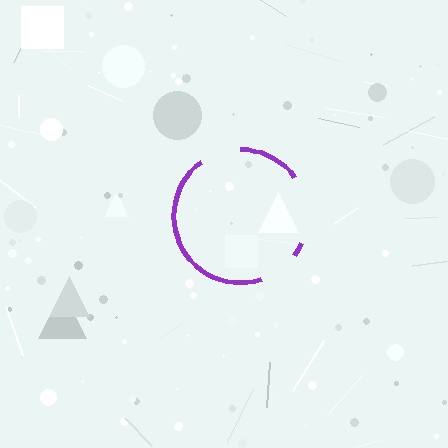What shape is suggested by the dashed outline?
The dashed outline suggests a circle.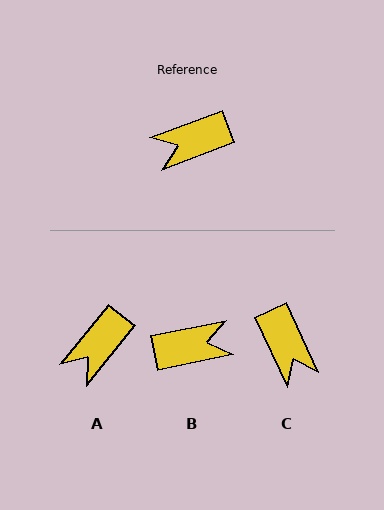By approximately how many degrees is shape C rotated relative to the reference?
Approximately 94 degrees counter-clockwise.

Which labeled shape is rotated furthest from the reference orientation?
B, about 171 degrees away.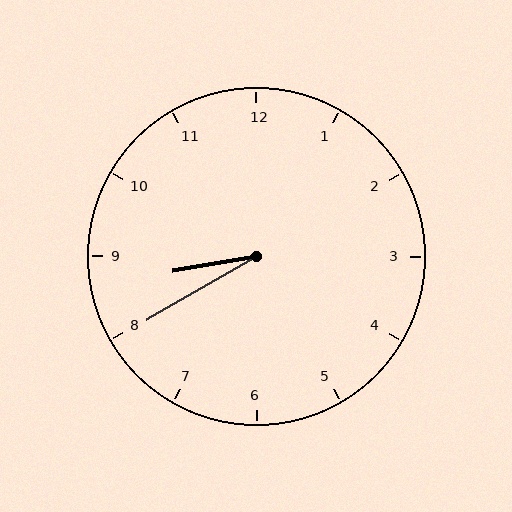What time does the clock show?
8:40.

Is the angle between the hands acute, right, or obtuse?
It is acute.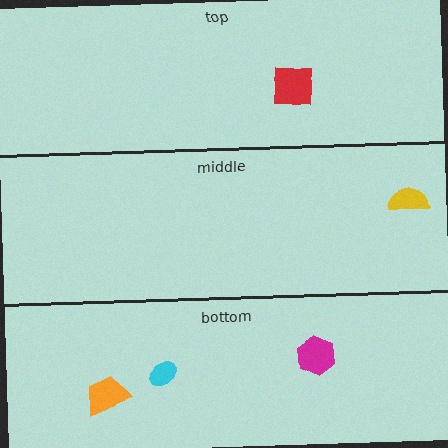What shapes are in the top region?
The red square.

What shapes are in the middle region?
The yellow semicircle.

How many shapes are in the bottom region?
3.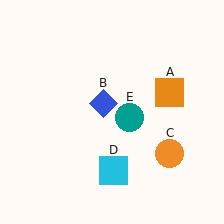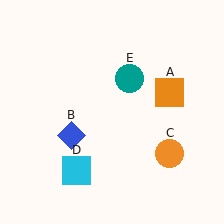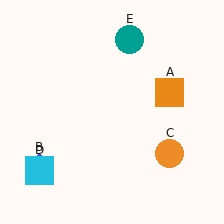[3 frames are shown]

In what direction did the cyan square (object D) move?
The cyan square (object D) moved left.